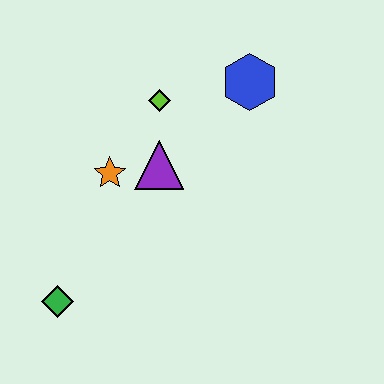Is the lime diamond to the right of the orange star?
Yes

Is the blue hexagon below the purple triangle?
No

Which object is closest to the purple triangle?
The orange star is closest to the purple triangle.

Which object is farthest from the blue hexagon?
The green diamond is farthest from the blue hexagon.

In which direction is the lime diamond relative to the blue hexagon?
The lime diamond is to the left of the blue hexagon.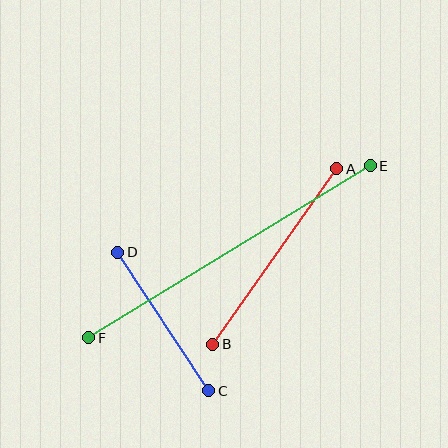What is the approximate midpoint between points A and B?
The midpoint is at approximately (275, 257) pixels.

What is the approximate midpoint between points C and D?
The midpoint is at approximately (163, 321) pixels.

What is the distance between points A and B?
The distance is approximately 215 pixels.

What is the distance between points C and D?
The distance is approximately 166 pixels.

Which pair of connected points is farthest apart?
Points E and F are farthest apart.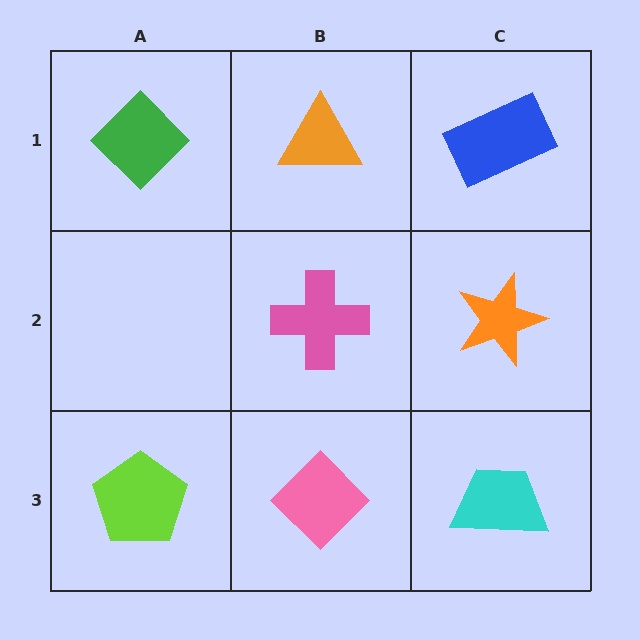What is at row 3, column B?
A pink diamond.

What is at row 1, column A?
A green diamond.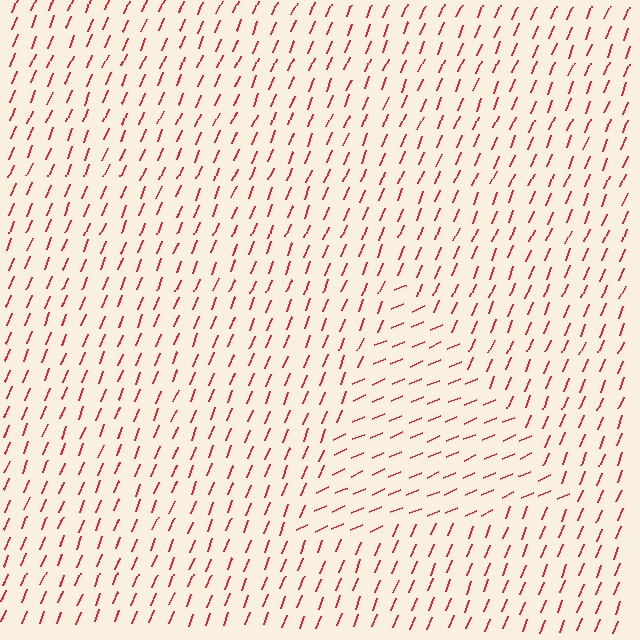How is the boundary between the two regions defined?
The boundary is defined purely by a change in line orientation (approximately 45 degrees difference). All lines are the same color and thickness.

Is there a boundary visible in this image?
Yes, there is a texture boundary formed by a change in line orientation.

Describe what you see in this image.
The image is filled with small red line segments. A triangle region in the image has lines oriented differently from the surrounding lines, creating a visible texture boundary.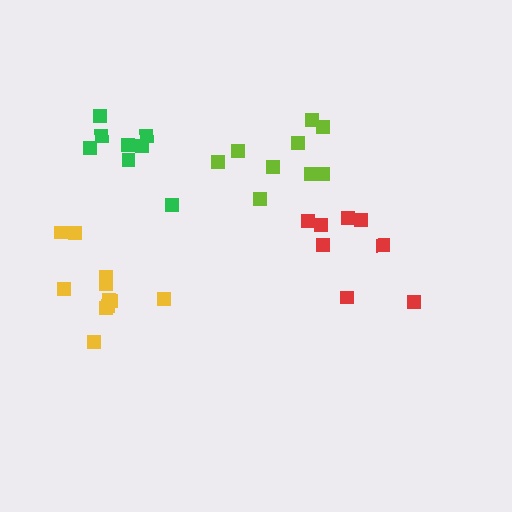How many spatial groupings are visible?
There are 4 spatial groupings.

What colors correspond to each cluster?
The clusters are colored: yellow, green, lime, red.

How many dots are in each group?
Group 1: 11 dots, Group 2: 8 dots, Group 3: 9 dots, Group 4: 8 dots (36 total).